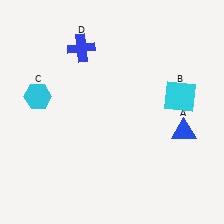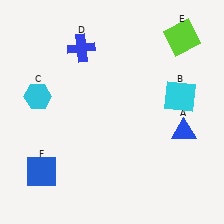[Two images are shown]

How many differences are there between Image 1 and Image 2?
There are 2 differences between the two images.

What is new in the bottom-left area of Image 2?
A blue square (F) was added in the bottom-left area of Image 2.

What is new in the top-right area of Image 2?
A lime square (E) was added in the top-right area of Image 2.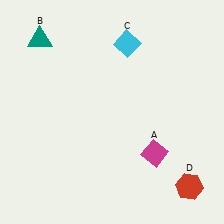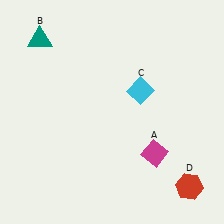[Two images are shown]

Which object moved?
The cyan diamond (C) moved down.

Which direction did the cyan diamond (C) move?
The cyan diamond (C) moved down.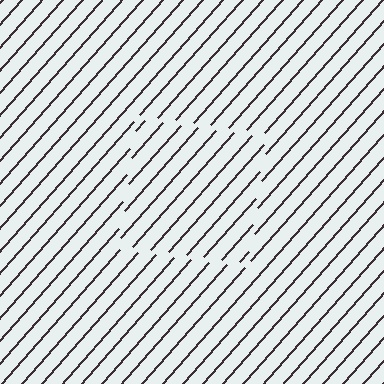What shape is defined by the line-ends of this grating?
An illusory square. The interior of the shape contains the same grating, shifted by half a period — the contour is defined by the phase discontinuity where line-ends from the inner and outer gratings abut.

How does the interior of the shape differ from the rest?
The interior of the shape contains the same grating, shifted by half a period — the contour is defined by the phase discontinuity where line-ends from the inner and outer gratings abut.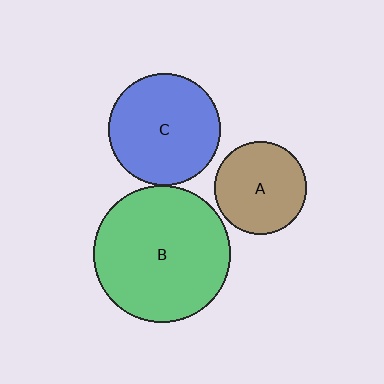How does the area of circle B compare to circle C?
Approximately 1.5 times.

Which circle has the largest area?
Circle B (green).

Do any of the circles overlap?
No, none of the circles overlap.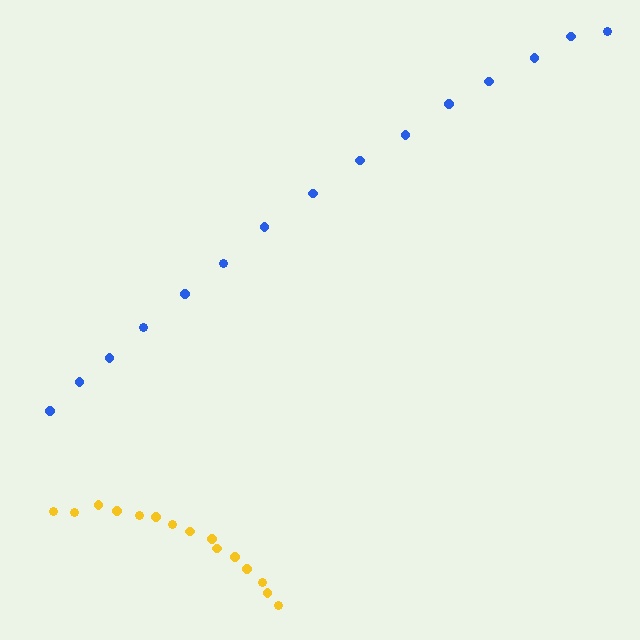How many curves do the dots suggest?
There are 2 distinct paths.